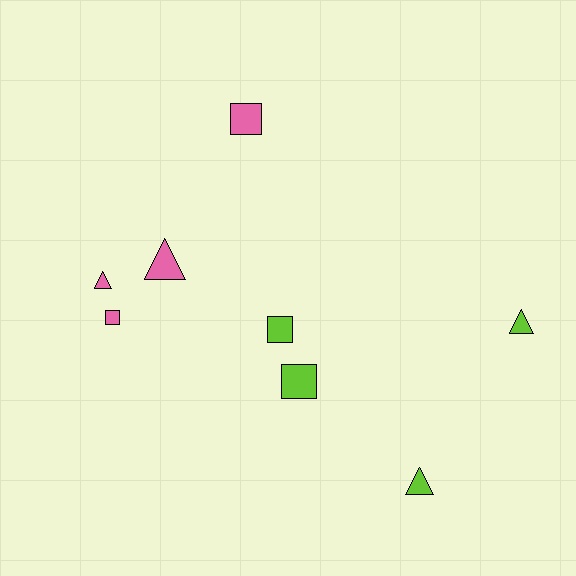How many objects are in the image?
There are 8 objects.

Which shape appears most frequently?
Square, with 4 objects.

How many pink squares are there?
There are 2 pink squares.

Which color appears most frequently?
Lime, with 4 objects.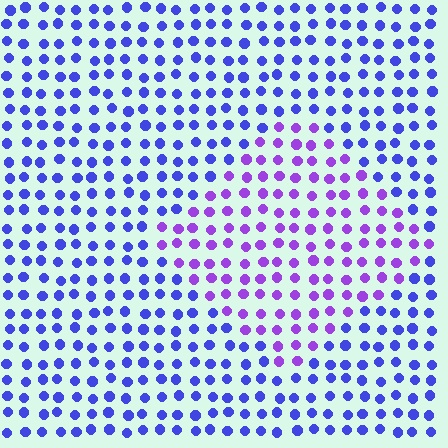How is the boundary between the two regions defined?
The boundary is defined purely by a slight shift in hue (about 37 degrees). Spacing, size, and orientation are identical on both sides.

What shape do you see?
I see a diamond.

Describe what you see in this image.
The image is filled with small blue elements in a uniform arrangement. A diamond-shaped region is visible where the elements are tinted to a slightly different hue, forming a subtle color boundary.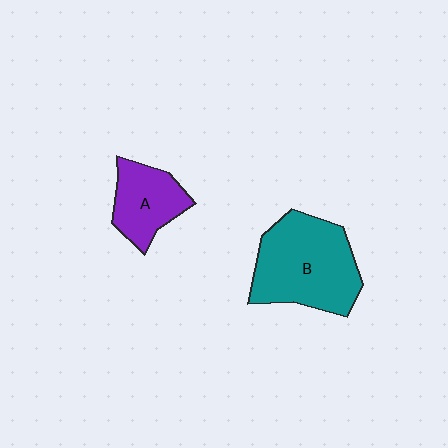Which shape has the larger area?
Shape B (teal).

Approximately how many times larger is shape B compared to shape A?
Approximately 1.8 times.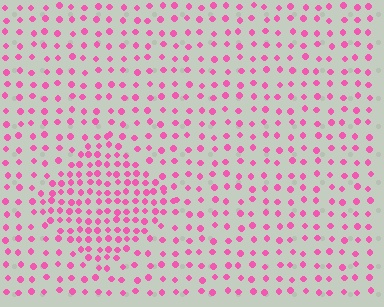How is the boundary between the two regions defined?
The boundary is defined by a change in element density (approximately 1.9x ratio). All elements are the same color, size, and shape.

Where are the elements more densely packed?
The elements are more densely packed inside the diamond boundary.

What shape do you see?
I see a diamond.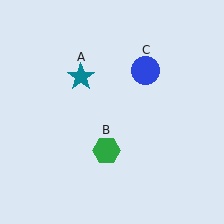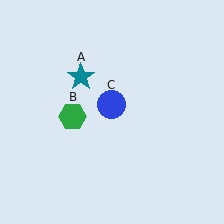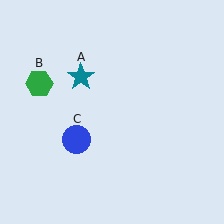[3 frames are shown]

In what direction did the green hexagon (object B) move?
The green hexagon (object B) moved up and to the left.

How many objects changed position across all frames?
2 objects changed position: green hexagon (object B), blue circle (object C).